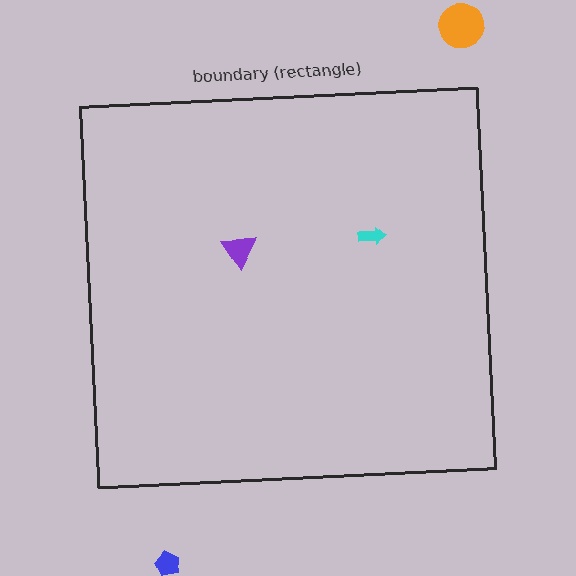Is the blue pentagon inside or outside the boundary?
Outside.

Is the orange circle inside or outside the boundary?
Outside.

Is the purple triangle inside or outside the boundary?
Inside.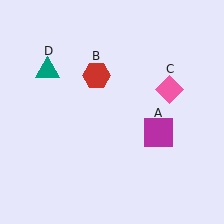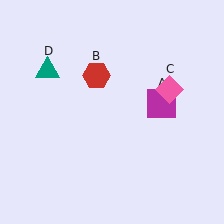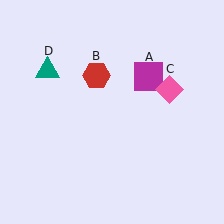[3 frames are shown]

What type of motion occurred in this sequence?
The magenta square (object A) rotated counterclockwise around the center of the scene.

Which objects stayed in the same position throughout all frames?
Red hexagon (object B) and pink diamond (object C) and teal triangle (object D) remained stationary.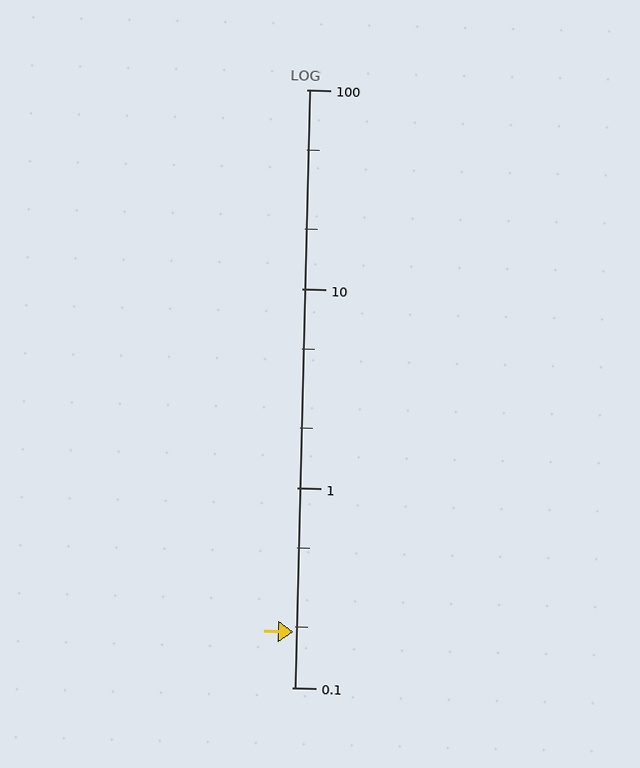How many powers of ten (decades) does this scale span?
The scale spans 3 decades, from 0.1 to 100.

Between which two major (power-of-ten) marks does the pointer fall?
The pointer is between 0.1 and 1.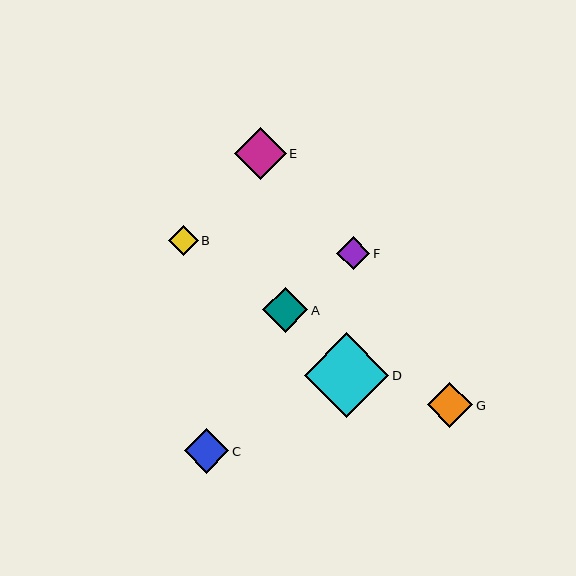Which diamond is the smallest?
Diamond B is the smallest with a size of approximately 29 pixels.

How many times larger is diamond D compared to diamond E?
Diamond D is approximately 1.6 times the size of diamond E.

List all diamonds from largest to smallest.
From largest to smallest: D, E, A, G, C, F, B.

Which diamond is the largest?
Diamond D is the largest with a size of approximately 85 pixels.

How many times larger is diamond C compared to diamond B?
Diamond C is approximately 1.5 times the size of diamond B.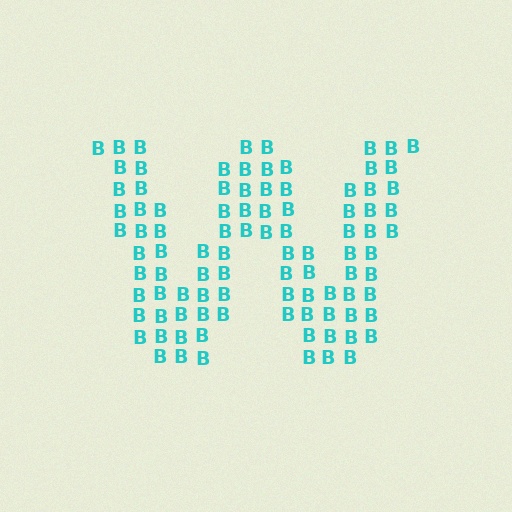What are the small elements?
The small elements are letter B's.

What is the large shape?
The large shape is the letter W.